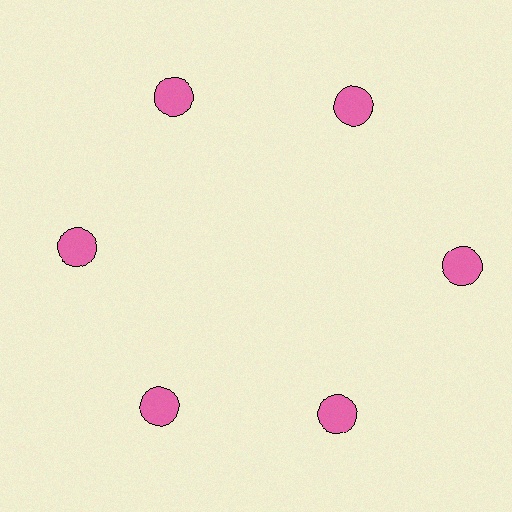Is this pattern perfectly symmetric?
No. The 6 pink circles are arranged in a ring, but one element near the 3 o'clock position is pushed outward from the center, breaking the 6-fold rotational symmetry.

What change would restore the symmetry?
The symmetry would be restored by moving it inward, back onto the ring so that all 6 circles sit at equal angles and equal distance from the center.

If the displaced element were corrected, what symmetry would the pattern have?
It would have 6-fold rotational symmetry — the pattern would map onto itself every 60 degrees.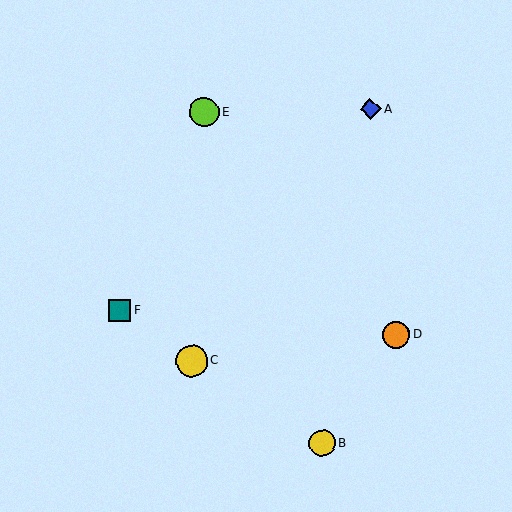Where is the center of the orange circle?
The center of the orange circle is at (396, 335).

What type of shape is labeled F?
Shape F is a teal square.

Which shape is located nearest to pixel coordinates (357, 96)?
The blue diamond (labeled A) at (371, 109) is nearest to that location.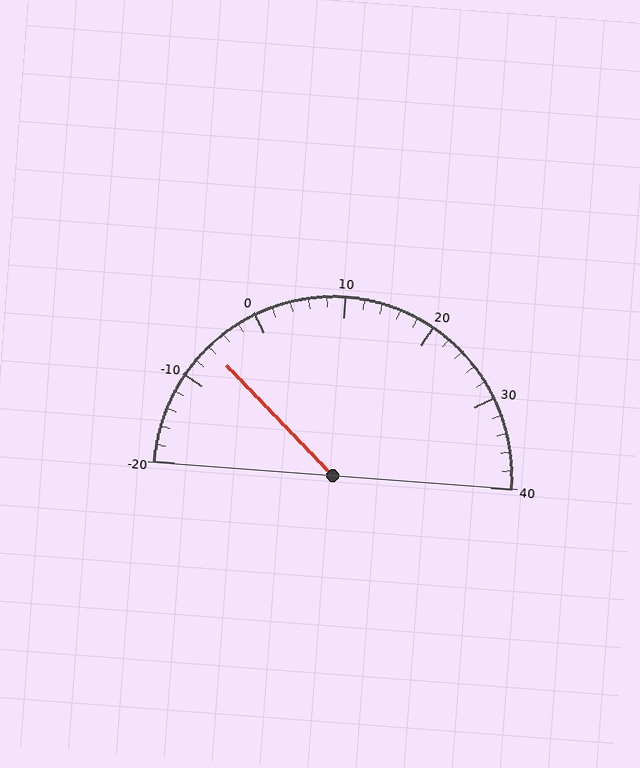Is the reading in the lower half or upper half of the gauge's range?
The reading is in the lower half of the range (-20 to 40).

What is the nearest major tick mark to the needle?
The nearest major tick mark is -10.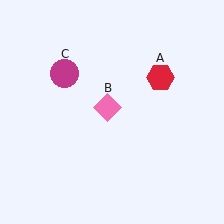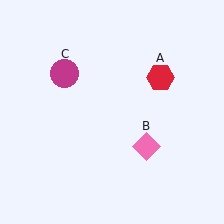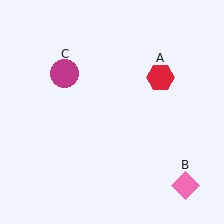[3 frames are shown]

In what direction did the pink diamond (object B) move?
The pink diamond (object B) moved down and to the right.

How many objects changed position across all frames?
1 object changed position: pink diamond (object B).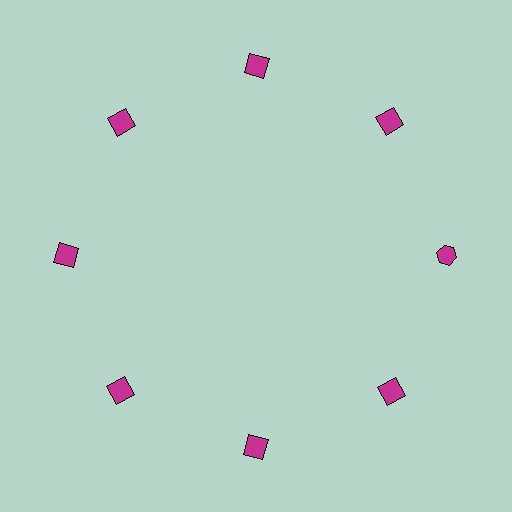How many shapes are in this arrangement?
There are 8 shapes arranged in a ring pattern.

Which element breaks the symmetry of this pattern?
The magenta hexagon at roughly the 3 o'clock position breaks the symmetry. All other shapes are magenta squares.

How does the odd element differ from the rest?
It has a different shape: hexagon instead of square.